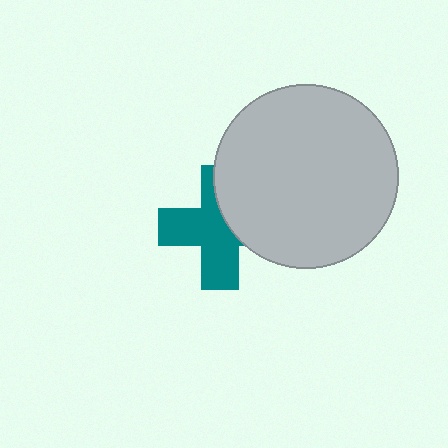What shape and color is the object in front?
The object in front is a light gray circle.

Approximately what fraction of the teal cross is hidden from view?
Roughly 38% of the teal cross is hidden behind the light gray circle.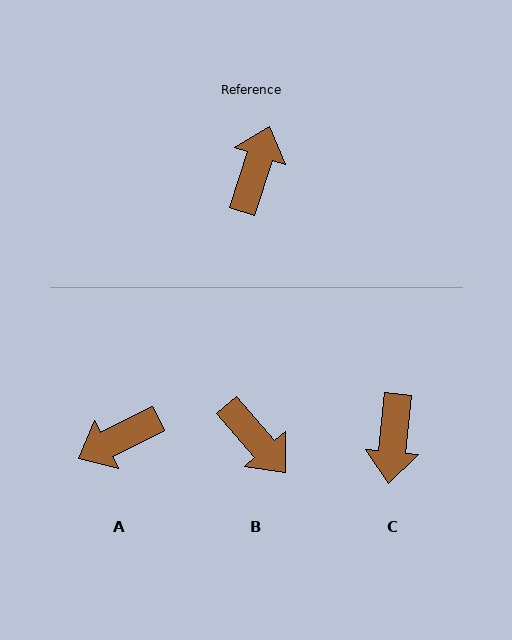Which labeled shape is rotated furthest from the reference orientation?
C, about 168 degrees away.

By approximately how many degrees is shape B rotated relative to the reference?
Approximately 121 degrees clockwise.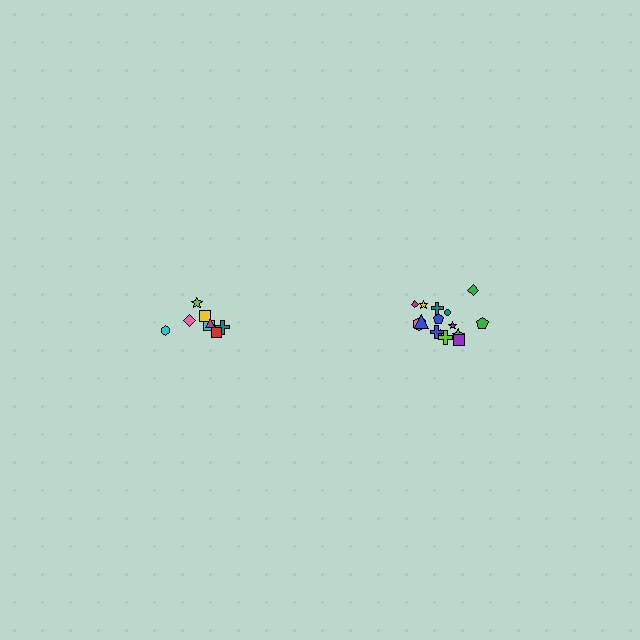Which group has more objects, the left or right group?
The right group.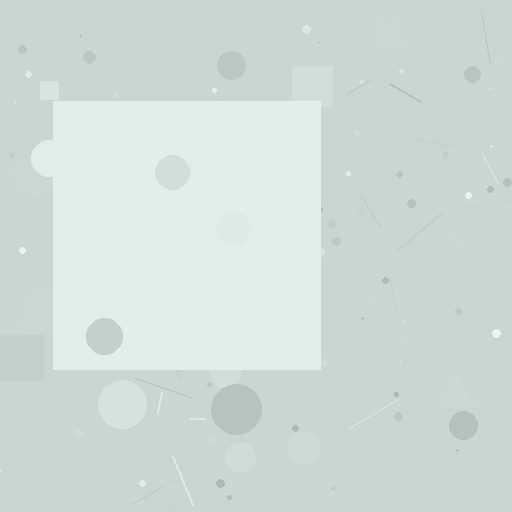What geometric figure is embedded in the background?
A square is embedded in the background.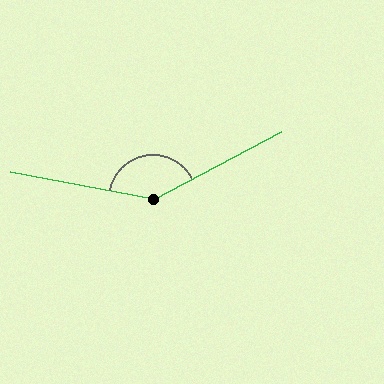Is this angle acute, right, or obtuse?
It is obtuse.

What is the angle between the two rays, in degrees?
Approximately 141 degrees.